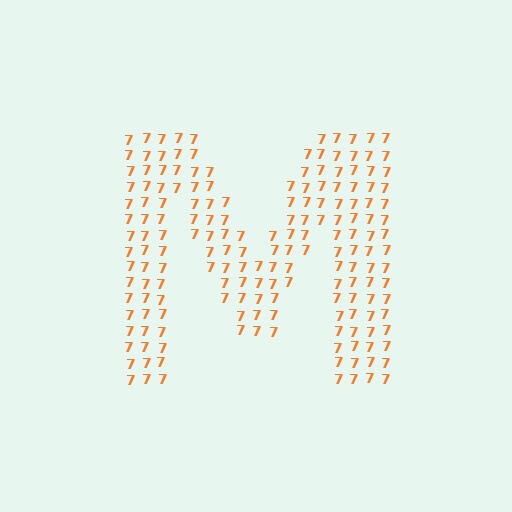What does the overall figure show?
The overall figure shows the letter M.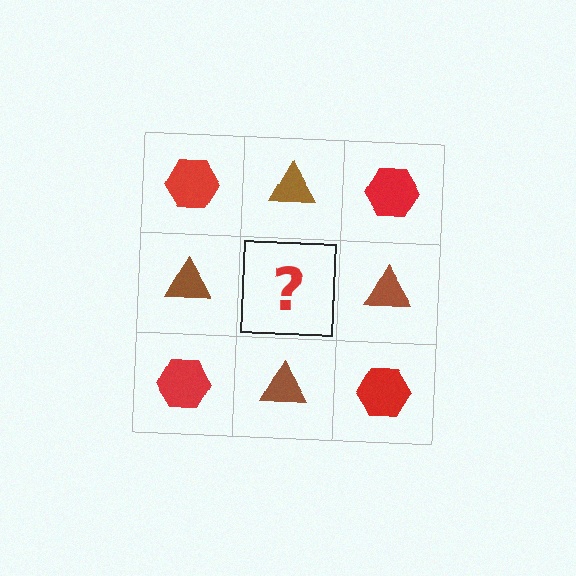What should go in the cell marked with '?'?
The missing cell should contain a red hexagon.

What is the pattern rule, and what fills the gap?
The rule is that it alternates red hexagon and brown triangle in a checkerboard pattern. The gap should be filled with a red hexagon.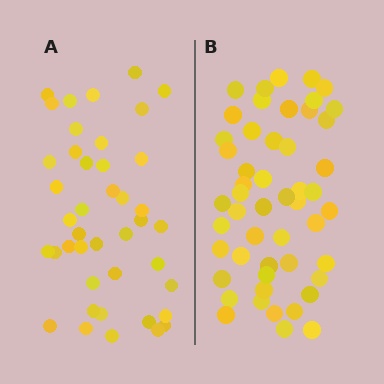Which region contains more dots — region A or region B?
Region B (the right region) has more dots.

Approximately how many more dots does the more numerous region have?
Region B has roughly 8 or so more dots than region A.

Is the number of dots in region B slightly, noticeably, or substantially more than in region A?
Region B has only slightly more — the two regions are fairly close. The ratio is roughly 1.2 to 1.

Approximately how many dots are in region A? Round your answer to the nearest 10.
About 40 dots. (The exact count is 42, which rounds to 40.)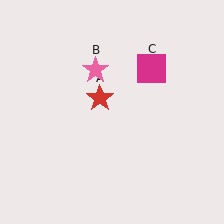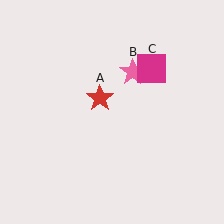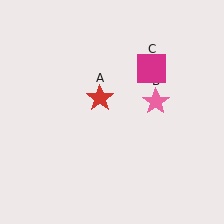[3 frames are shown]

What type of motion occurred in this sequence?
The pink star (object B) rotated clockwise around the center of the scene.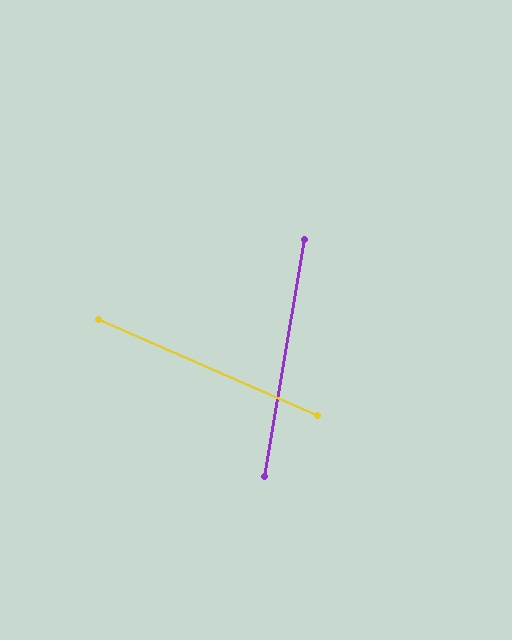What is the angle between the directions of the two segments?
Approximately 76 degrees.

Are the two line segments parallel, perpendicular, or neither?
Neither parallel nor perpendicular — they differ by about 76°.